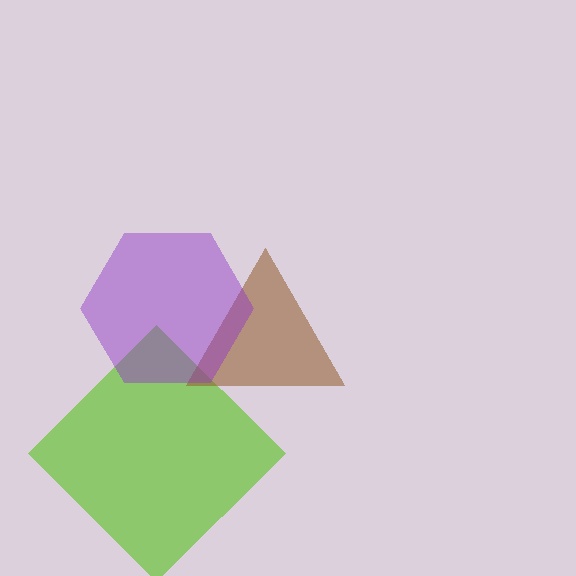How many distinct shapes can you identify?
There are 3 distinct shapes: a lime diamond, a brown triangle, a purple hexagon.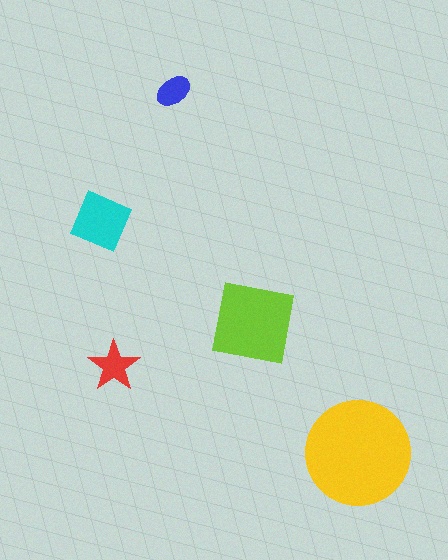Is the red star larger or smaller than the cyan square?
Smaller.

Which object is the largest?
The yellow circle.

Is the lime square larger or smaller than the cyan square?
Larger.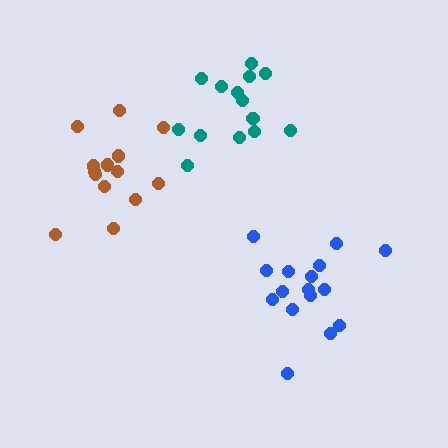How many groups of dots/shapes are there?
There are 3 groups.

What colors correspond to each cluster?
The clusters are colored: brown, teal, blue.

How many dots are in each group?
Group 1: 14 dots, Group 2: 14 dots, Group 3: 16 dots (44 total).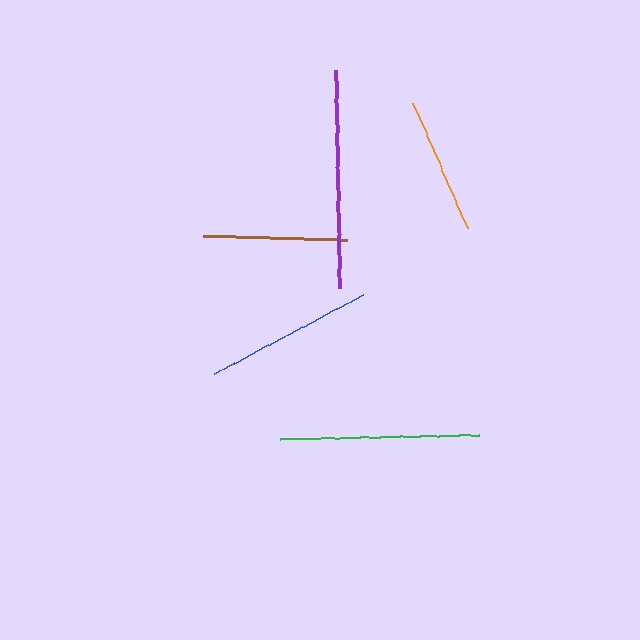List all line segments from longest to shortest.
From longest to shortest: purple, green, blue, brown, orange.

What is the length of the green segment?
The green segment is approximately 198 pixels long.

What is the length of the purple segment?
The purple segment is approximately 217 pixels long.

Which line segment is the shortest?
The orange line is the shortest at approximately 137 pixels.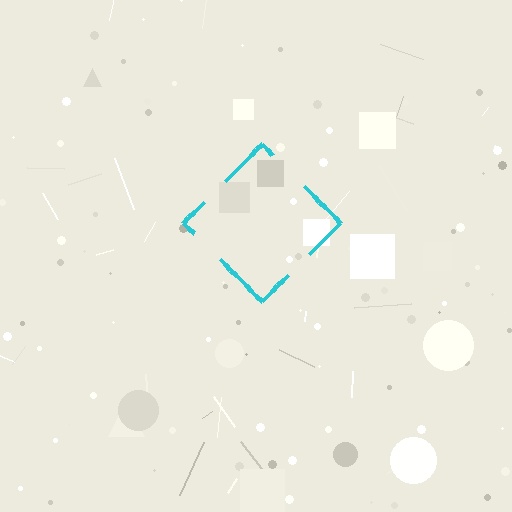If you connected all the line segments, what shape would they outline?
They would outline a diamond.